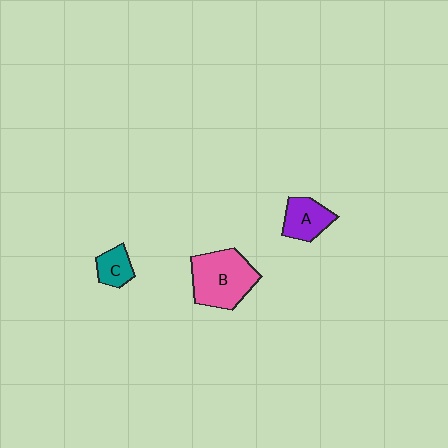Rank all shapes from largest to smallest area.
From largest to smallest: B (pink), A (purple), C (teal).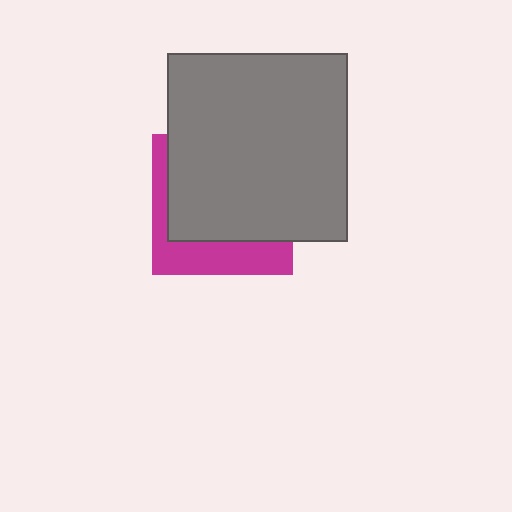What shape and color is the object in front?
The object in front is a gray rectangle.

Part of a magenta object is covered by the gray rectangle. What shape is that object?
It is a square.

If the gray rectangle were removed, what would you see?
You would see the complete magenta square.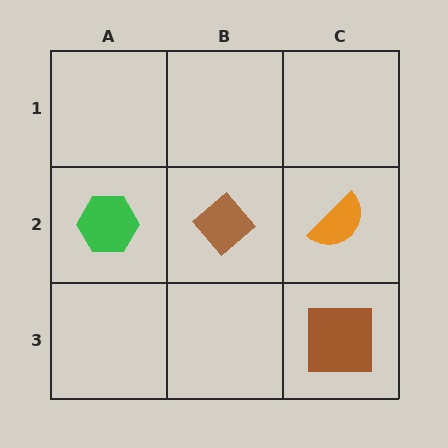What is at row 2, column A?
A green hexagon.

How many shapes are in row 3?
1 shape.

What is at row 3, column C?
A brown square.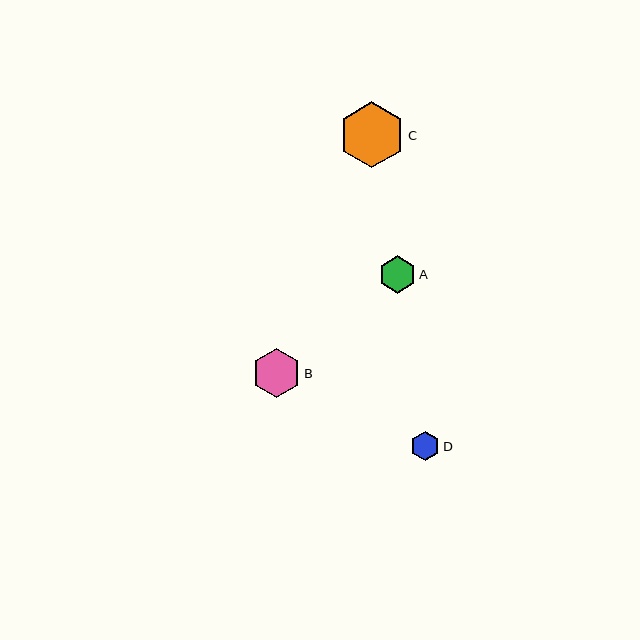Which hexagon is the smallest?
Hexagon D is the smallest with a size of approximately 29 pixels.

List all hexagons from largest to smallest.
From largest to smallest: C, B, A, D.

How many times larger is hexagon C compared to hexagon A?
Hexagon C is approximately 1.8 times the size of hexagon A.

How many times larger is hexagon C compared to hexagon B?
Hexagon C is approximately 1.4 times the size of hexagon B.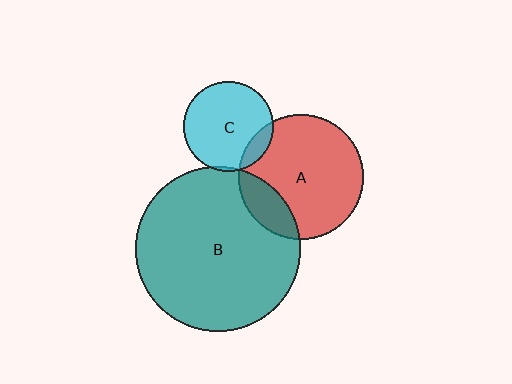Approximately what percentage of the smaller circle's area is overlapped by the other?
Approximately 20%.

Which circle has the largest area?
Circle B (teal).